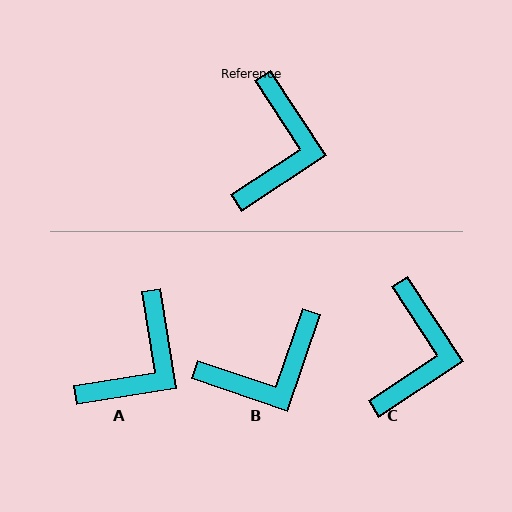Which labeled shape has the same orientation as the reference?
C.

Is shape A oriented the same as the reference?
No, it is off by about 24 degrees.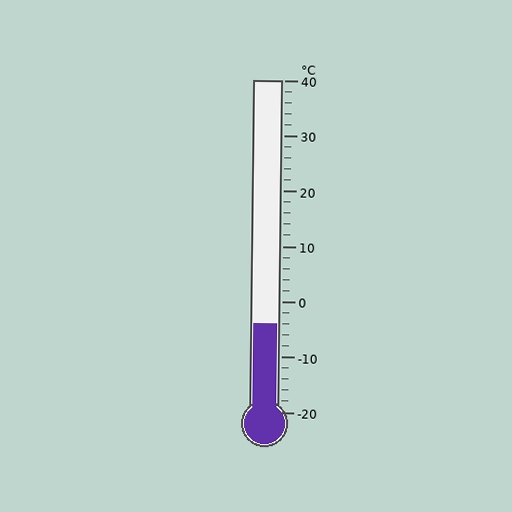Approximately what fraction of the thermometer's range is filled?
The thermometer is filled to approximately 25% of its range.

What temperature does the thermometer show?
The thermometer shows approximately -4°C.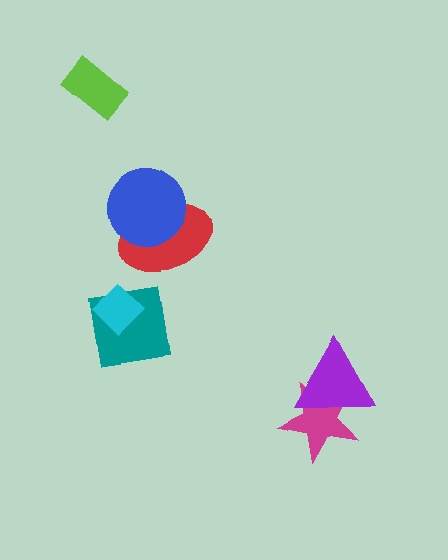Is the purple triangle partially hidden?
No, no other shape covers it.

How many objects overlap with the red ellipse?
1 object overlaps with the red ellipse.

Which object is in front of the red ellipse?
The blue circle is in front of the red ellipse.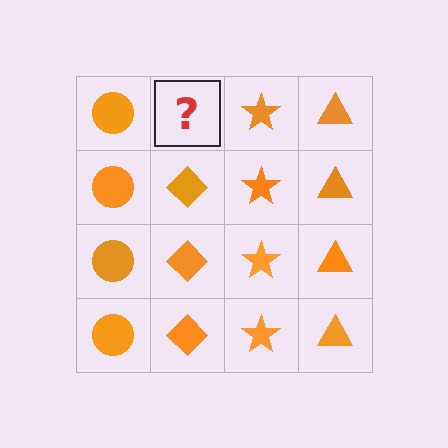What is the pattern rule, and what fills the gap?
The rule is that each column has a consistent shape. The gap should be filled with an orange diamond.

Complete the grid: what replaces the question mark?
The question mark should be replaced with an orange diamond.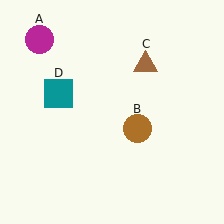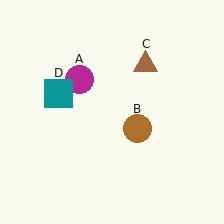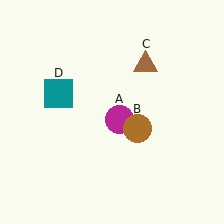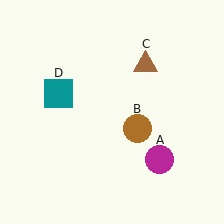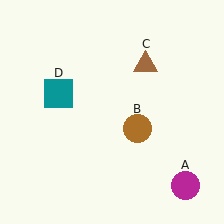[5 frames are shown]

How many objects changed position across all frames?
1 object changed position: magenta circle (object A).